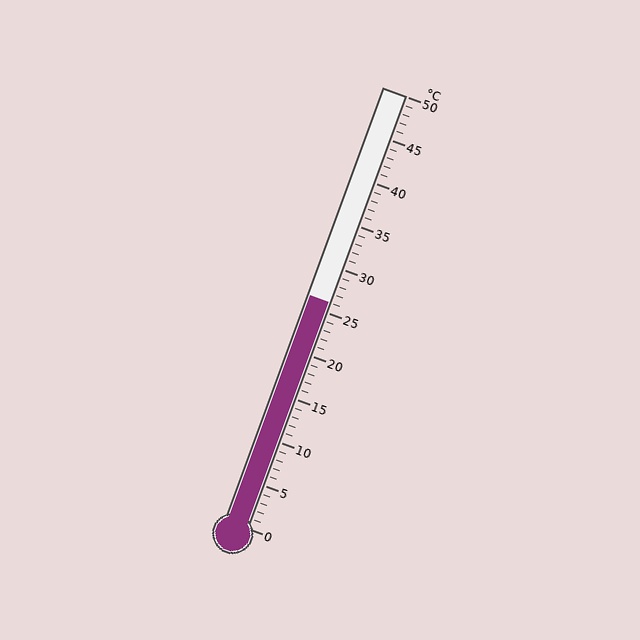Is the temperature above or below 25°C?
The temperature is above 25°C.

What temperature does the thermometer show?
The thermometer shows approximately 26°C.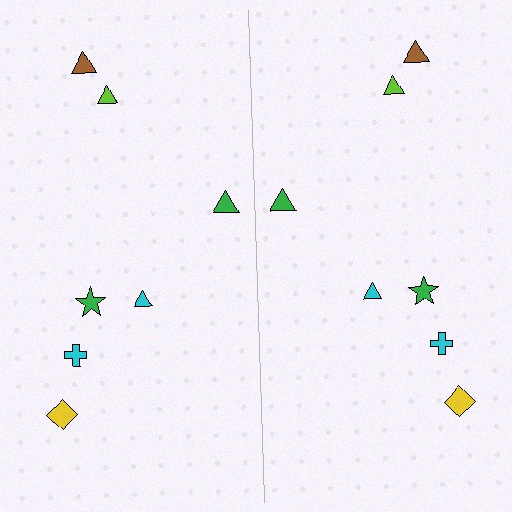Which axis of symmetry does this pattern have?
The pattern has a vertical axis of symmetry running through the center of the image.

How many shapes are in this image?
There are 14 shapes in this image.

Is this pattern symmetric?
Yes, this pattern has bilateral (reflection) symmetry.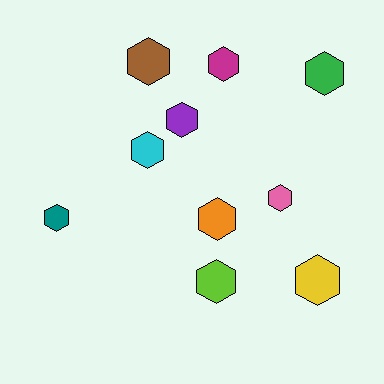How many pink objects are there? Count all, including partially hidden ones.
There is 1 pink object.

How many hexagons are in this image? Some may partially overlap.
There are 10 hexagons.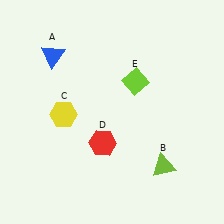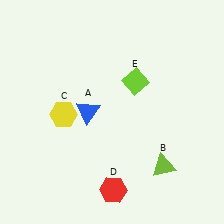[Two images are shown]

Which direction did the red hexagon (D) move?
The red hexagon (D) moved down.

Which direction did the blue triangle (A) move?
The blue triangle (A) moved down.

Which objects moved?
The objects that moved are: the blue triangle (A), the red hexagon (D).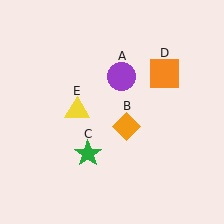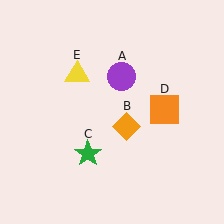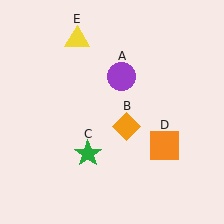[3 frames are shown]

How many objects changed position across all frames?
2 objects changed position: orange square (object D), yellow triangle (object E).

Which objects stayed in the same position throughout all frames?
Purple circle (object A) and orange diamond (object B) and green star (object C) remained stationary.